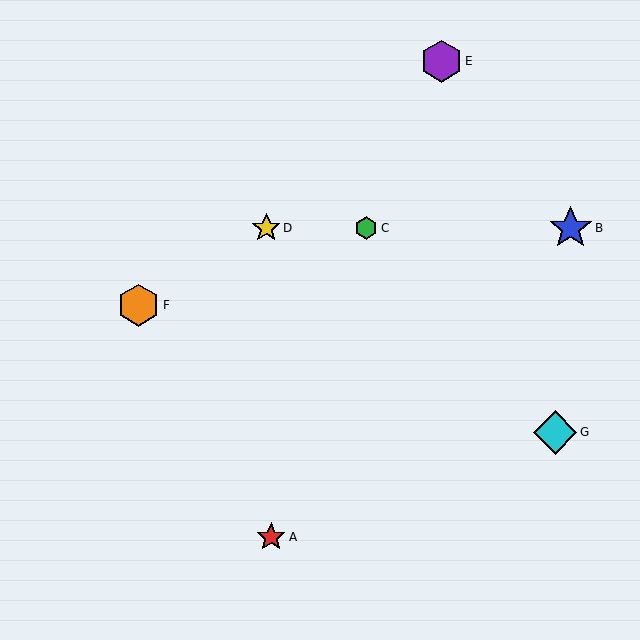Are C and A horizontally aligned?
No, C is at y≈228 and A is at y≈537.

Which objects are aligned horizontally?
Objects B, C, D are aligned horizontally.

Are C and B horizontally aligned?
Yes, both are at y≈228.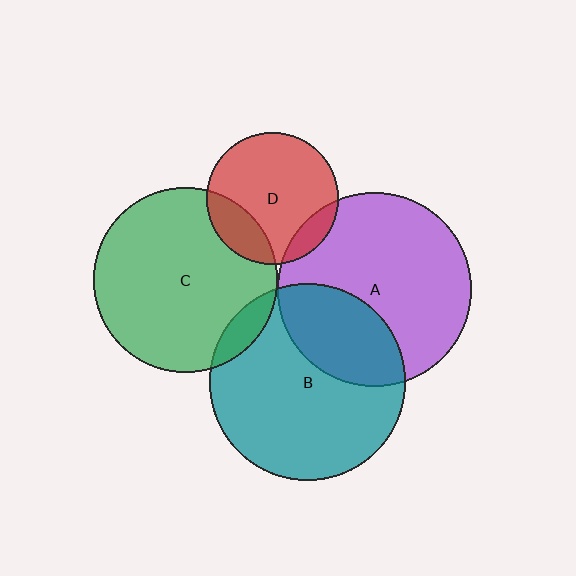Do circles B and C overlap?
Yes.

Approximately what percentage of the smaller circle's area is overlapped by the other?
Approximately 10%.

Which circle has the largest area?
Circle B (teal).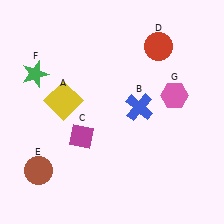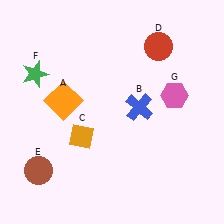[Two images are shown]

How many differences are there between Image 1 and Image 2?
There are 2 differences between the two images.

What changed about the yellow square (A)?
In Image 1, A is yellow. In Image 2, it changed to orange.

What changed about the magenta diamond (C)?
In Image 1, C is magenta. In Image 2, it changed to orange.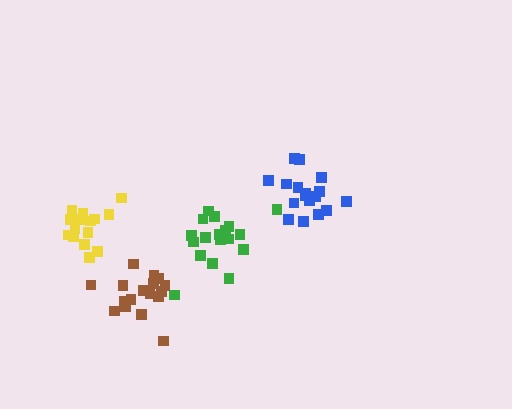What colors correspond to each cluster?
The clusters are colored: green, blue, yellow, brown.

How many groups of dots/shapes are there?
There are 4 groups.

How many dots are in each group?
Group 1: 18 dots, Group 2: 17 dots, Group 3: 15 dots, Group 4: 18 dots (68 total).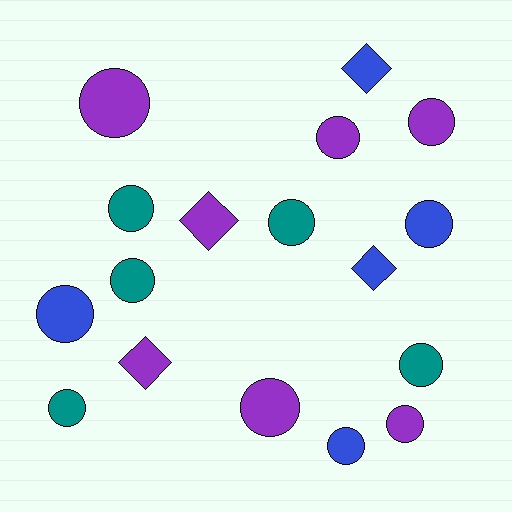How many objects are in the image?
There are 17 objects.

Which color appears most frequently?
Purple, with 7 objects.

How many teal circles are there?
There are 5 teal circles.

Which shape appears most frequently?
Circle, with 13 objects.